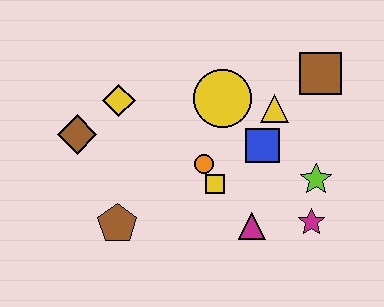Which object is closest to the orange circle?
The yellow square is closest to the orange circle.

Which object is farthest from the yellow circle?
The brown pentagon is farthest from the yellow circle.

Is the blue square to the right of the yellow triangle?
No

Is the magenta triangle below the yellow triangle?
Yes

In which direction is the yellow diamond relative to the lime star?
The yellow diamond is to the left of the lime star.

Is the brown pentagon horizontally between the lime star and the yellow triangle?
No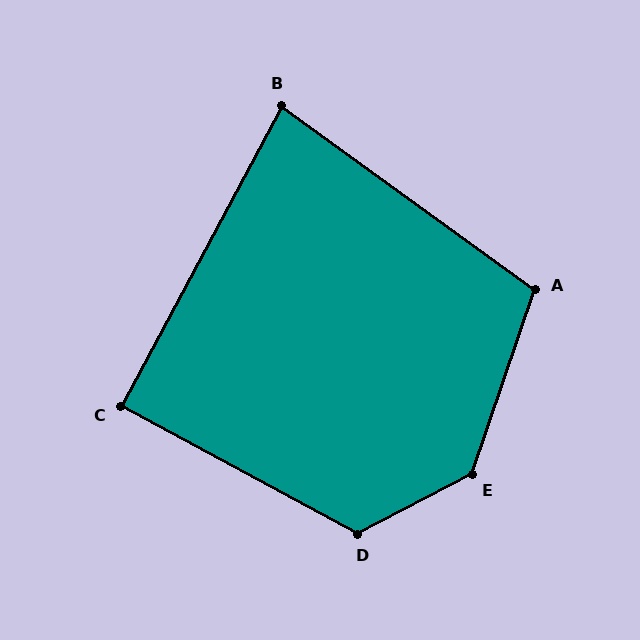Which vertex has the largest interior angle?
E, at approximately 136 degrees.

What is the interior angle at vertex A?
Approximately 107 degrees (obtuse).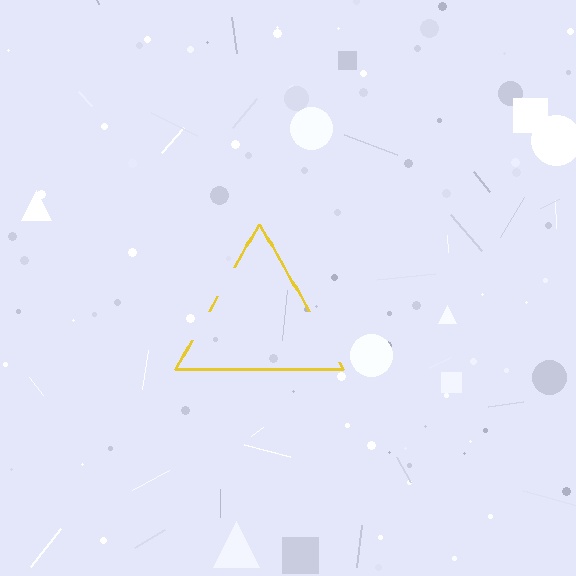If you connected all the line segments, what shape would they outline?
They would outline a triangle.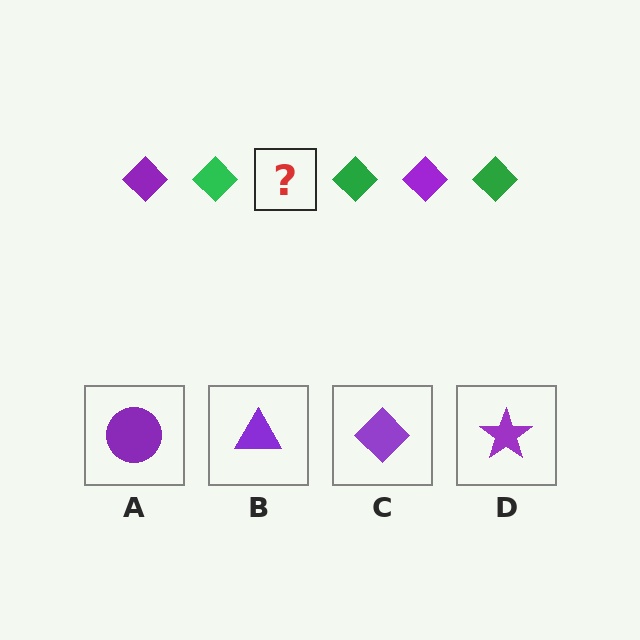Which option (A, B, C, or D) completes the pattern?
C.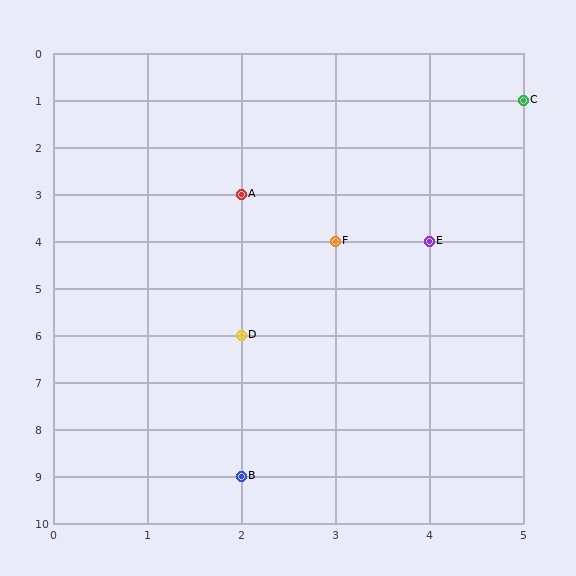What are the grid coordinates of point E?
Point E is at grid coordinates (4, 4).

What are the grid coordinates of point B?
Point B is at grid coordinates (2, 9).